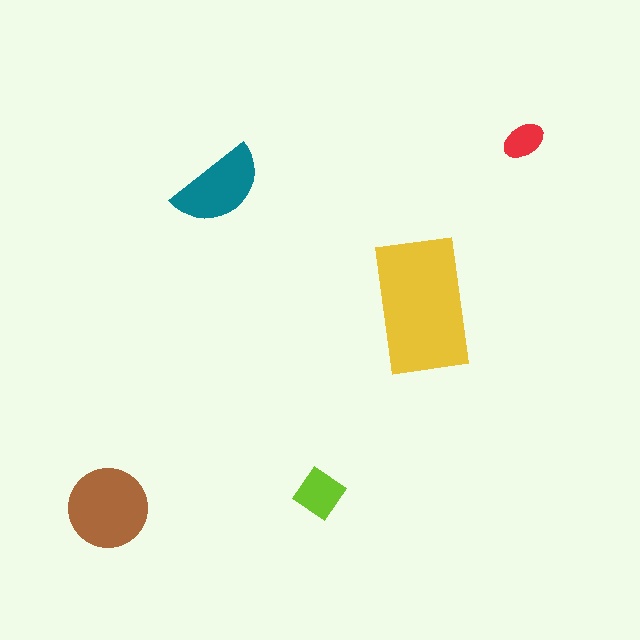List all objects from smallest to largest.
The red ellipse, the lime diamond, the teal semicircle, the brown circle, the yellow rectangle.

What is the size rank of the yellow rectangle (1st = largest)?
1st.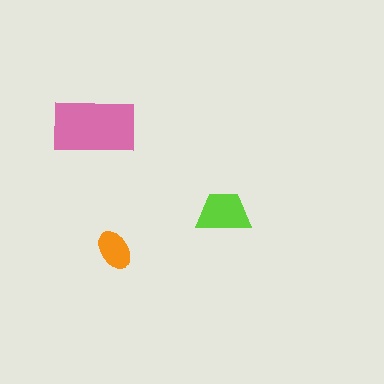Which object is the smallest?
The orange ellipse.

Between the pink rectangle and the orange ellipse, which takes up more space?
The pink rectangle.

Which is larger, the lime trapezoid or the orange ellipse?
The lime trapezoid.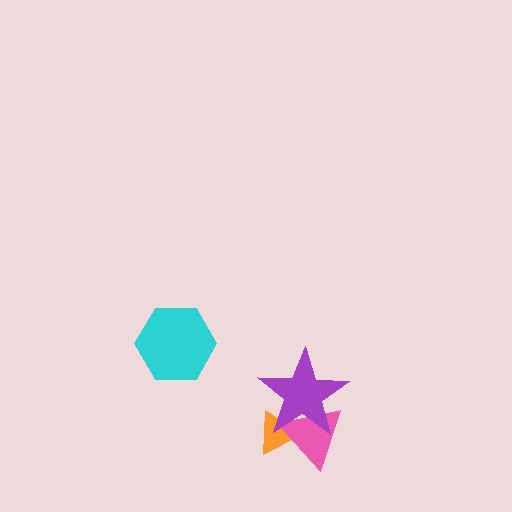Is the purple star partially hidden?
No, no other shape covers it.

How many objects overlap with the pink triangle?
2 objects overlap with the pink triangle.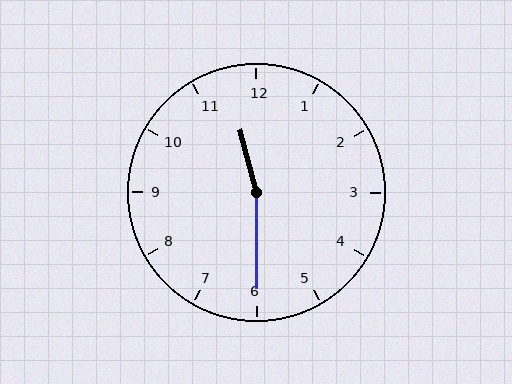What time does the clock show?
11:30.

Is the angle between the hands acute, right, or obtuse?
It is obtuse.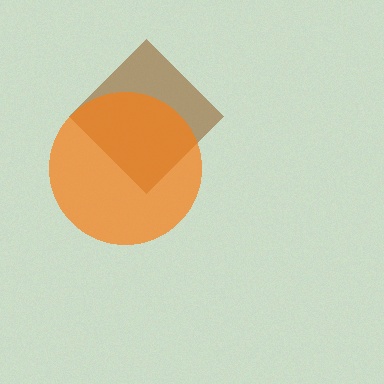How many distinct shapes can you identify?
There are 2 distinct shapes: a brown diamond, an orange circle.